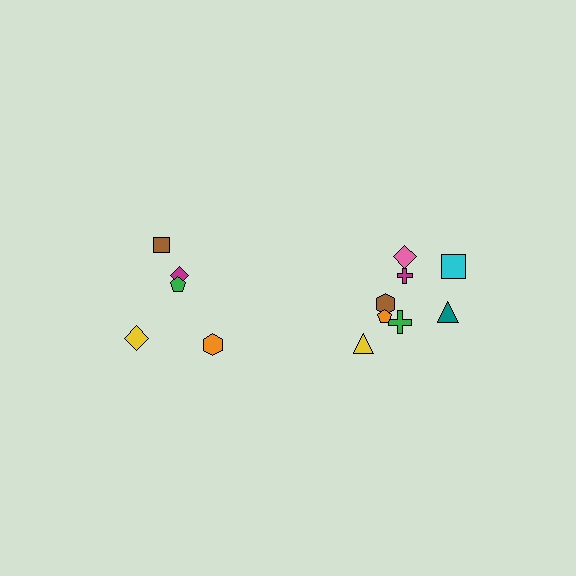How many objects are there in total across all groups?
There are 13 objects.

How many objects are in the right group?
There are 8 objects.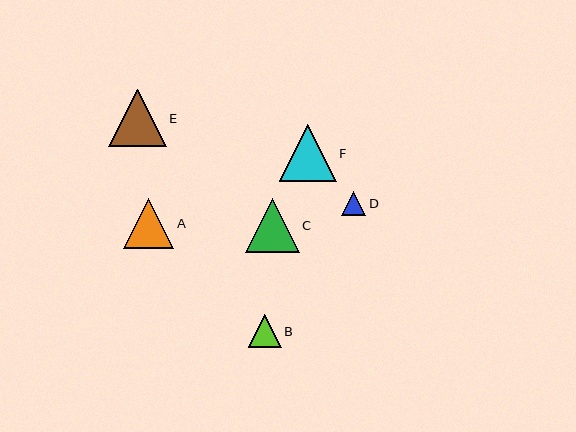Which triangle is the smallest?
Triangle D is the smallest with a size of approximately 24 pixels.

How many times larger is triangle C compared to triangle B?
Triangle C is approximately 1.6 times the size of triangle B.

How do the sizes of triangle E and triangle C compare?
Triangle E and triangle C are approximately the same size.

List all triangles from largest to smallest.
From largest to smallest: E, F, C, A, B, D.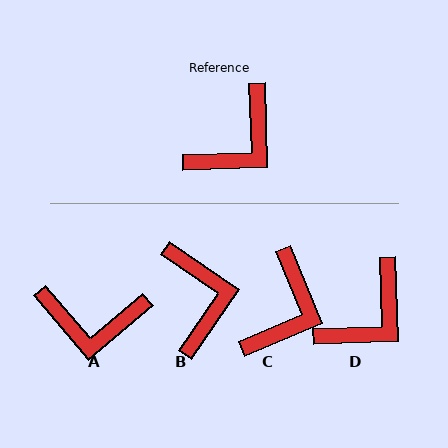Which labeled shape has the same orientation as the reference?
D.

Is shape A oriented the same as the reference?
No, it is off by about 52 degrees.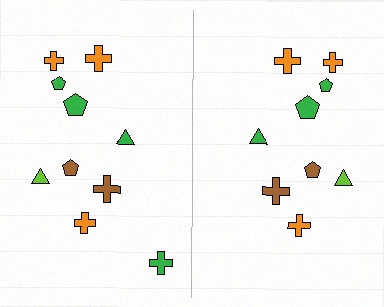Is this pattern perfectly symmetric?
No, the pattern is not perfectly symmetric. A green cross is missing from the right side.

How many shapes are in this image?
There are 19 shapes in this image.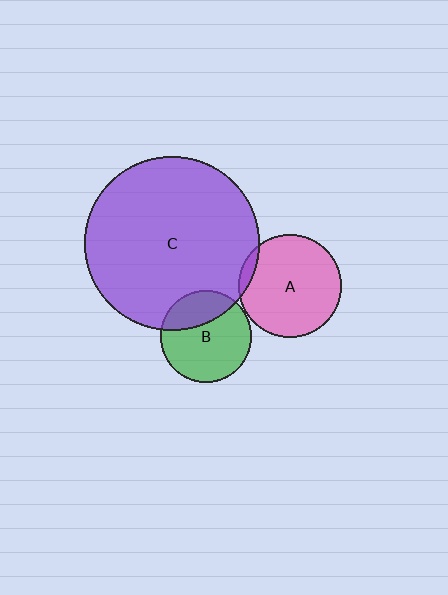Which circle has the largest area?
Circle C (purple).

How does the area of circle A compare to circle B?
Approximately 1.3 times.